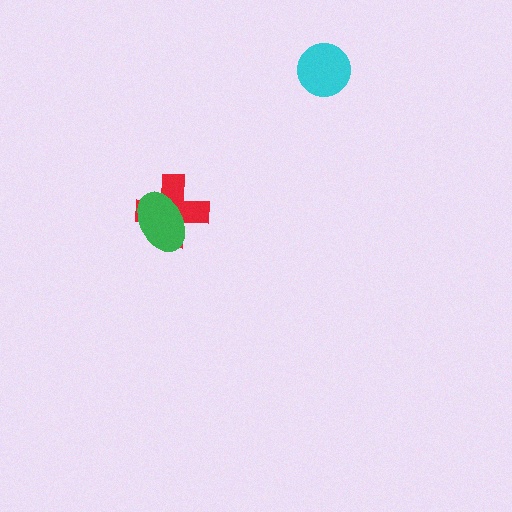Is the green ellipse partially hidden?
No, no other shape covers it.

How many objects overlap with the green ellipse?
1 object overlaps with the green ellipse.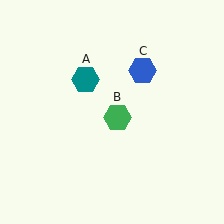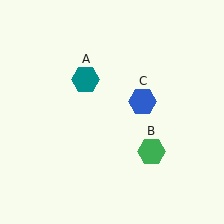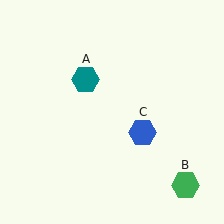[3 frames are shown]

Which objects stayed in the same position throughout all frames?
Teal hexagon (object A) remained stationary.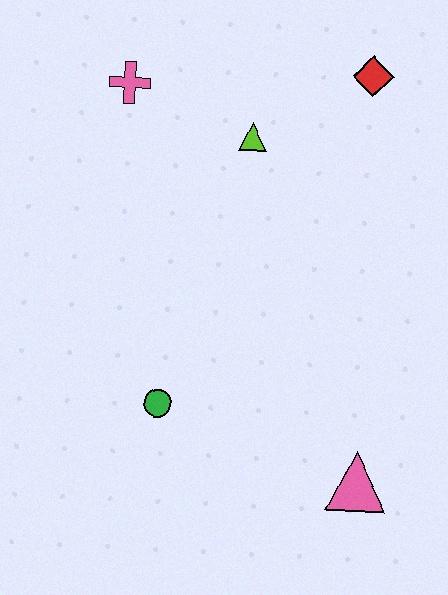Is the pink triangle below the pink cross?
Yes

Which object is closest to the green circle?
The pink triangle is closest to the green circle.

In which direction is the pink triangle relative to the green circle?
The pink triangle is to the right of the green circle.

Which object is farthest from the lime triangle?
The pink triangle is farthest from the lime triangle.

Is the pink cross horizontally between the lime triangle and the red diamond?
No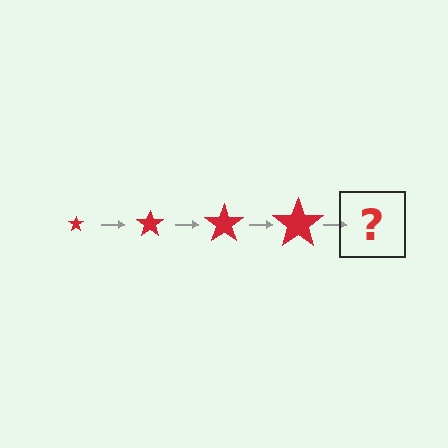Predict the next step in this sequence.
The next step is a red star, larger than the previous one.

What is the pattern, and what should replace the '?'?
The pattern is that the star gets progressively larger each step. The '?' should be a red star, larger than the previous one.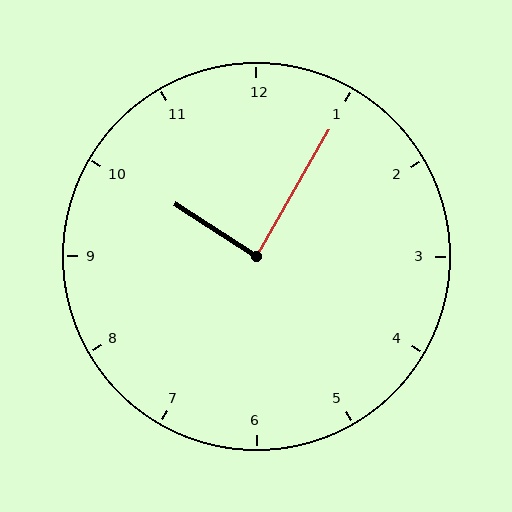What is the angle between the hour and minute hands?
Approximately 88 degrees.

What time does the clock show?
10:05.